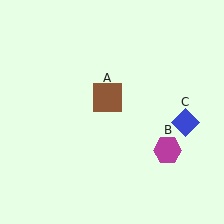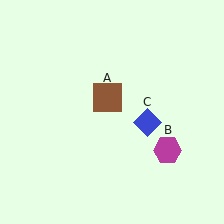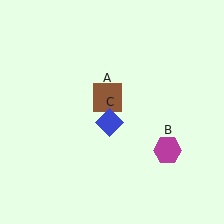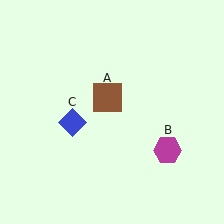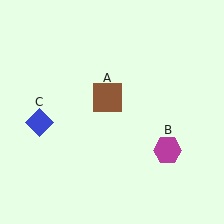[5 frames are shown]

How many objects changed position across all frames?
1 object changed position: blue diamond (object C).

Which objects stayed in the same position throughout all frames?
Brown square (object A) and magenta hexagon (object B) remained stationary.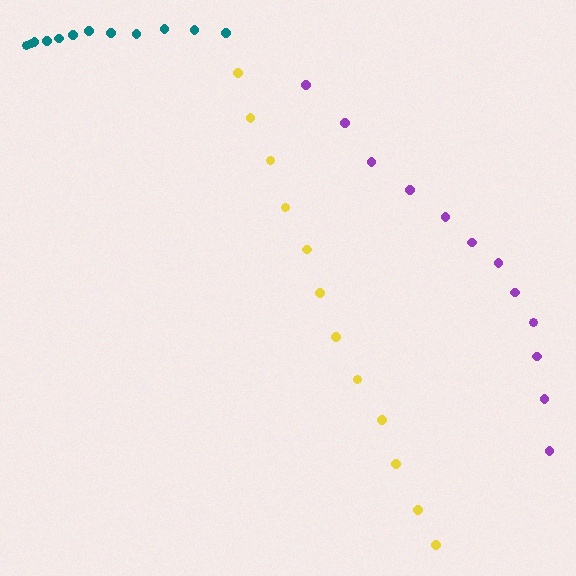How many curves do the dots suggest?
There are 3 distinct paths.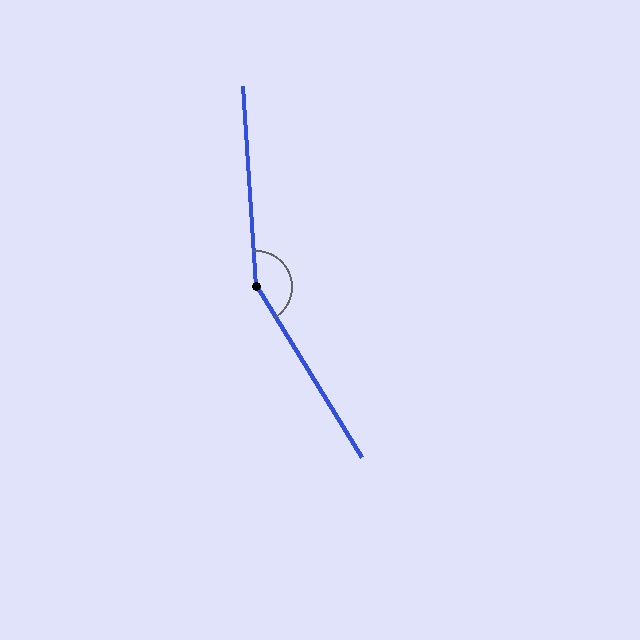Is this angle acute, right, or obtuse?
It is obtuse.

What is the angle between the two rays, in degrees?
Approximately 152 degrees.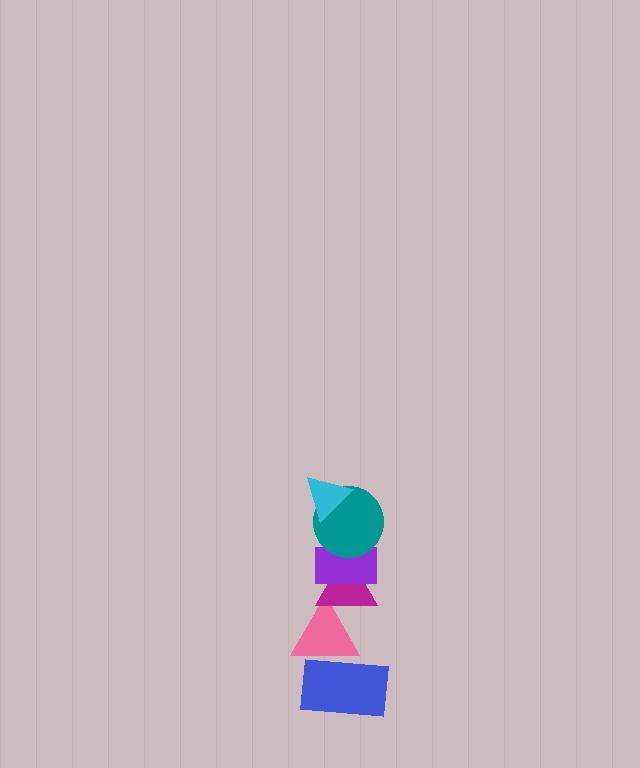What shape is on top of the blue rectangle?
The pink triangle is on top of the blue rectangle.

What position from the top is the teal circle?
The teal circle is 2nd from the top.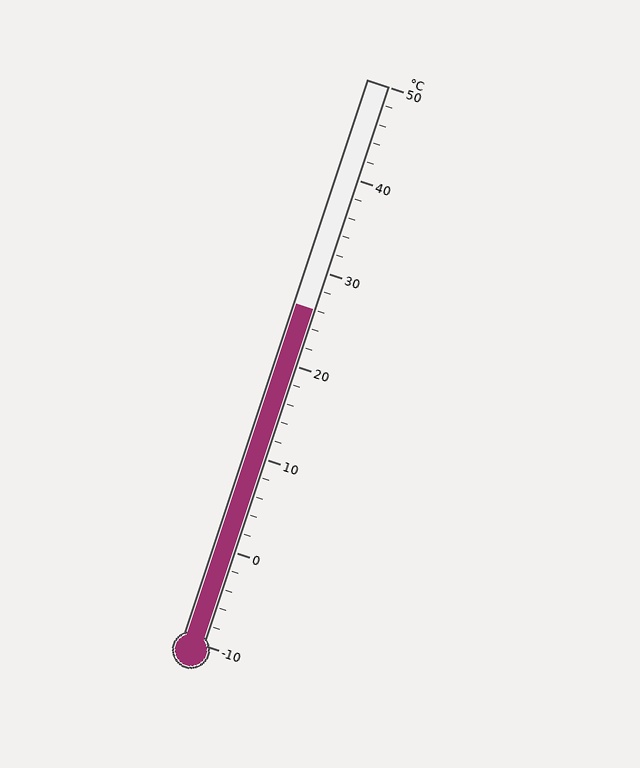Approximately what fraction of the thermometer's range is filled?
The thermometer is filled to approximately 60% of its range.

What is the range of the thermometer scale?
The thermometer scale ranges from -10°C to 50°C.